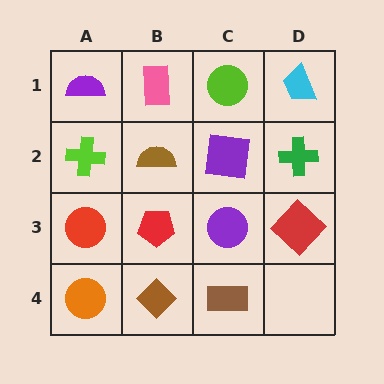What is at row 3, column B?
A red pentagon.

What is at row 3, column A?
A red circle.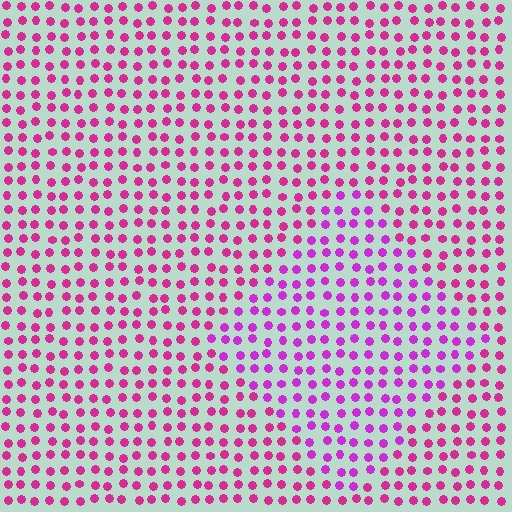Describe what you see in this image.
The image is filled with small magenta elements in a uniform arrangement. A diamond-shaped region is visible where the elements are tinted to a slightly different hue, forming a subtle color boundary.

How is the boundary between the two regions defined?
The boundary is defined purely by a slight shift in hue (about 26 degrees). Spacing, size, and orientation are identical on both sides.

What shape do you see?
I see a diamond.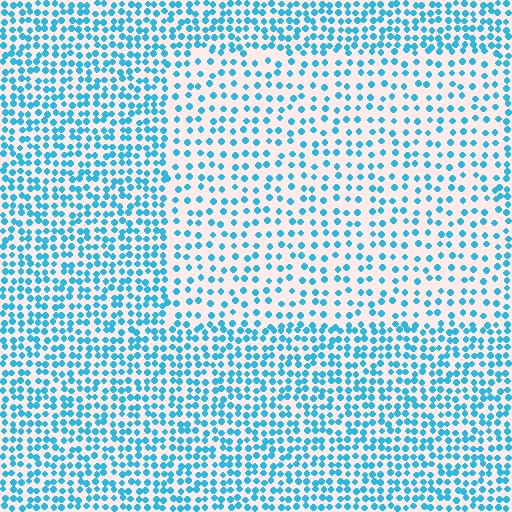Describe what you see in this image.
The image contains small cyan elements arranged at two different densities. A rectangle-shaped region is visible where the elements are less densely packed than the surrounding area.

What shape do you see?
I see a rectangle.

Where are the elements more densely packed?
The elements are more densely packed outside the rectangle boundary.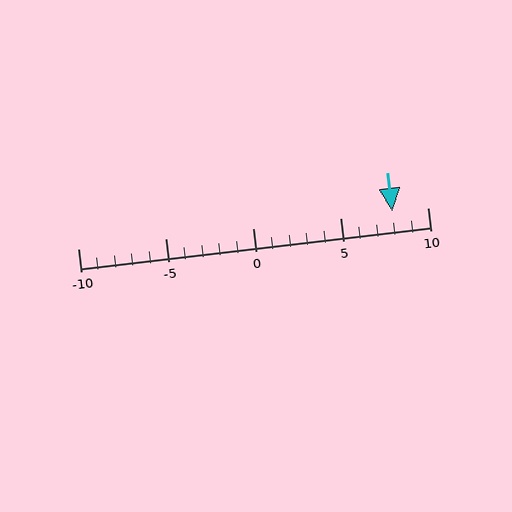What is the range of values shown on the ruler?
The ruler shows values from -10 to 10.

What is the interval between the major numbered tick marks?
The major tick marks are spaced 5 units apart.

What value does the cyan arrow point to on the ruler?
The cyan arrow points to approximately 8.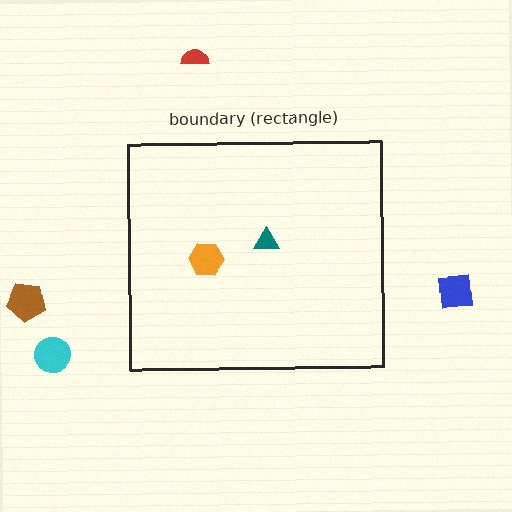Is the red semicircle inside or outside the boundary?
Outside.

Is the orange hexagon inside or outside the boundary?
Inside.